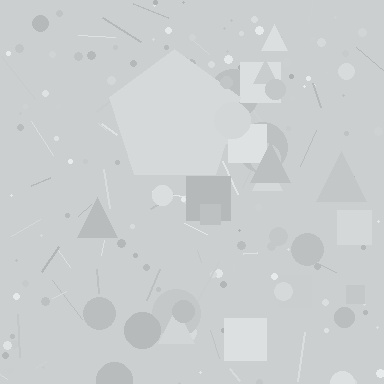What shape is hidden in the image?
A pentagon is hidden in the image.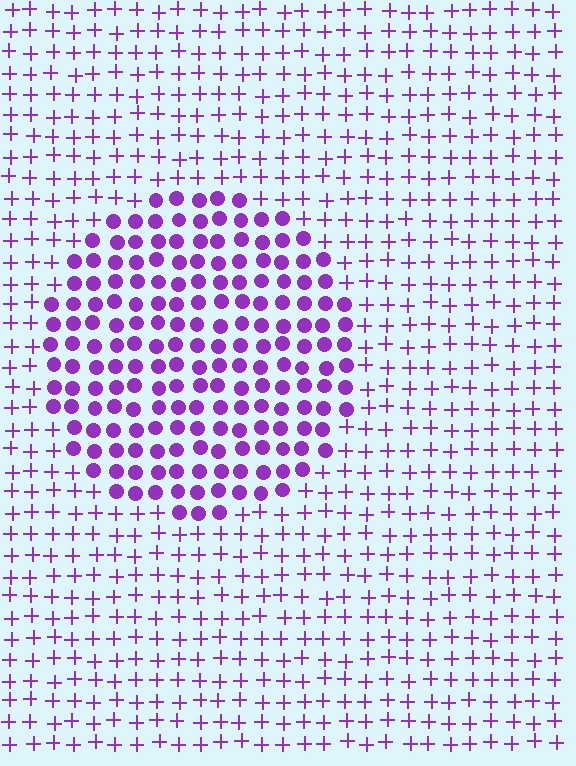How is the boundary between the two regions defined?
The boundary is defined by a change in element shape: circles inside vs. plus signs outside. All elements share the same color and spacing.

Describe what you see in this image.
The image is filled with small purple elements arranged in a uniform grid. A circle-shaped region contains circles, while the surrounding area contains plus signs. The boundary is defined purely by the change in element shape.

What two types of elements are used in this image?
The image uses circles inside the circle region and plus signs outside it.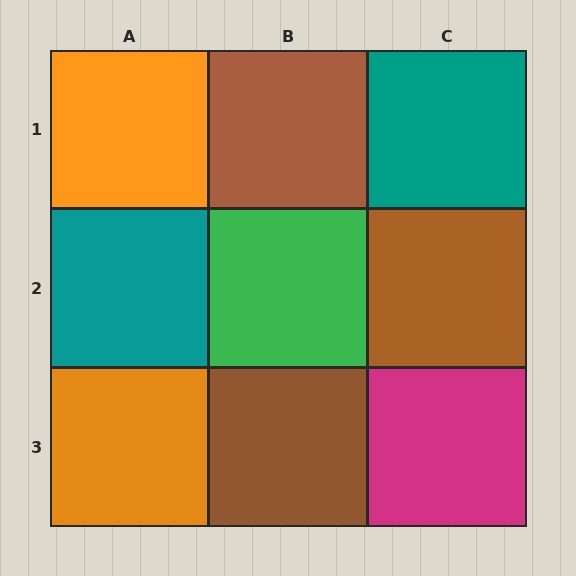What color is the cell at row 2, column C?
Brown.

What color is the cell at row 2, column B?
Green.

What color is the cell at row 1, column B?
Brown.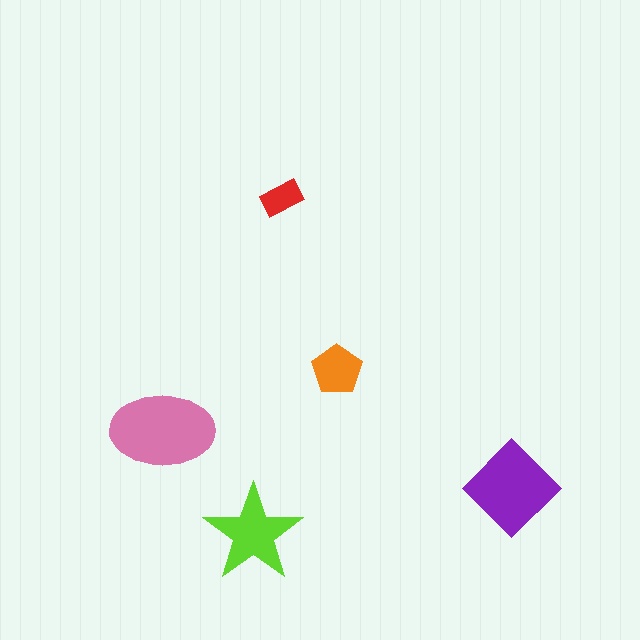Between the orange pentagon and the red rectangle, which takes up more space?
The orange pentagon.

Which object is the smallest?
The red rectangle.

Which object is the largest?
The pink ellipse.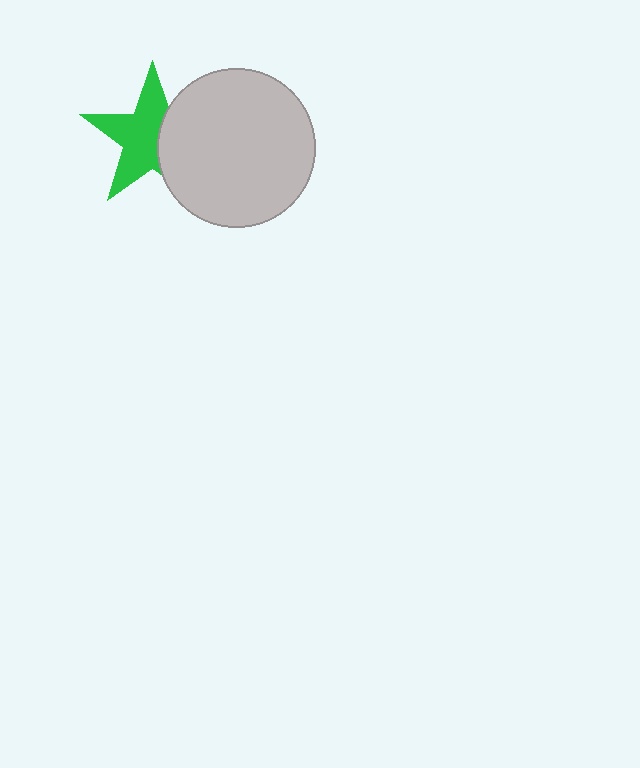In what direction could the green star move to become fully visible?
The green star could move left. That would shift it out from behind the light gray circle entirely.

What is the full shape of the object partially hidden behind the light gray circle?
The partially hidden object is a green star.